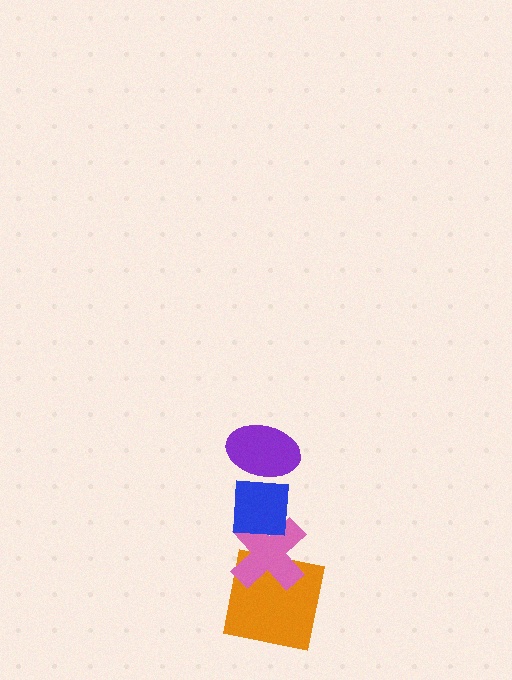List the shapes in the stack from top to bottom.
From top to bottom: the purple ellipse, the blue square, the pink cross, the orange square.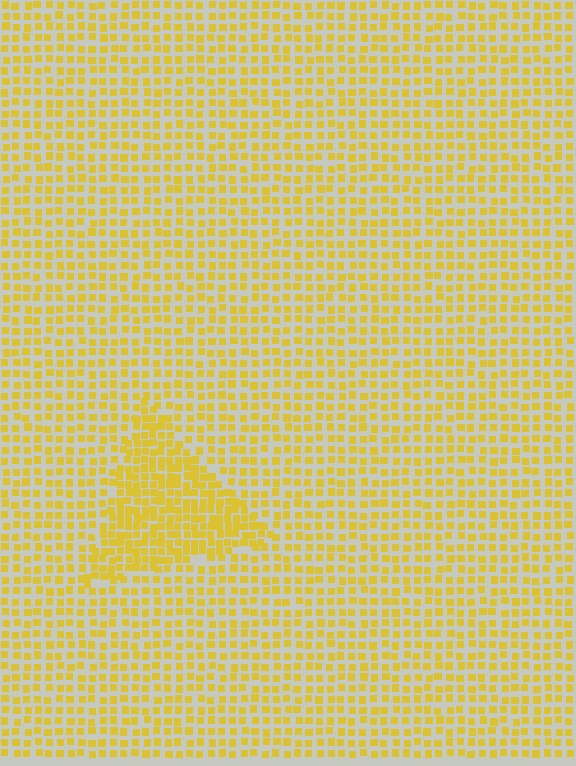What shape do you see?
I see a triangle.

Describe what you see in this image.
The image contains small yellow elements arranged at two different densities. A triangle-shaped region is visible where the elements are more densely packed than the surrounding area.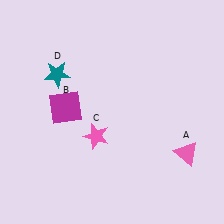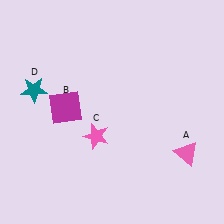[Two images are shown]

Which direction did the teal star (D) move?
The teal star (D) moved left.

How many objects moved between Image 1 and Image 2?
1 object moved between the two images.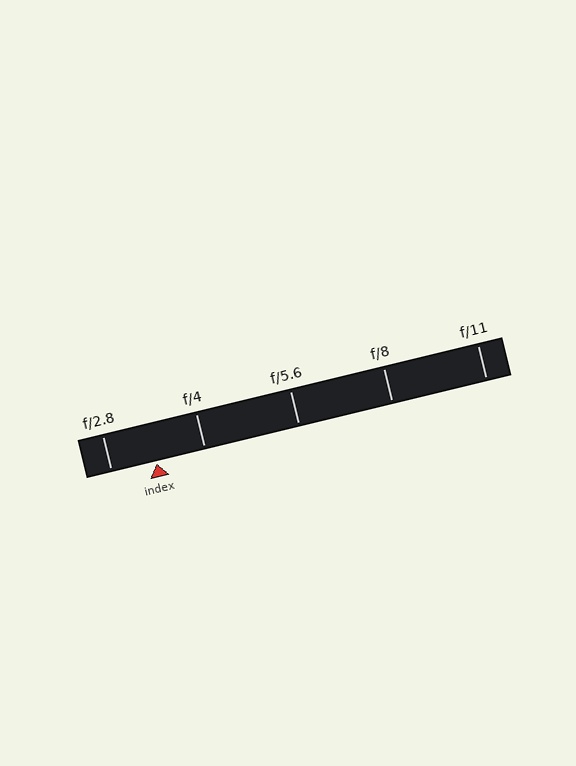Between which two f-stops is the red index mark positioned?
The index mark is between f/2.8 and f/4.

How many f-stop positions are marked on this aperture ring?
There are 5 f-stop positions marked.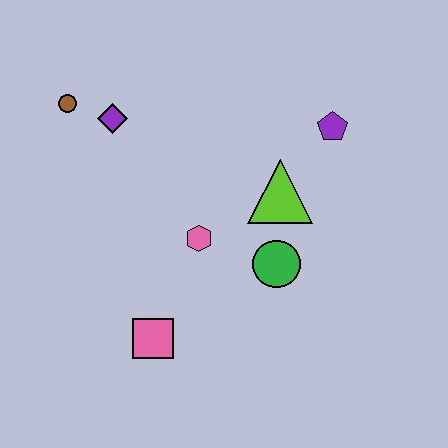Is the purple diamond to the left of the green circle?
Yes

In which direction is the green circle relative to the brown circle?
The green circle is to the right of the brown circle.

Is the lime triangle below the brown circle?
Yes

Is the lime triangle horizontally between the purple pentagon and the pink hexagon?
Yes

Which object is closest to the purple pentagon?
The lime triangle is closest to the purple pentagon.